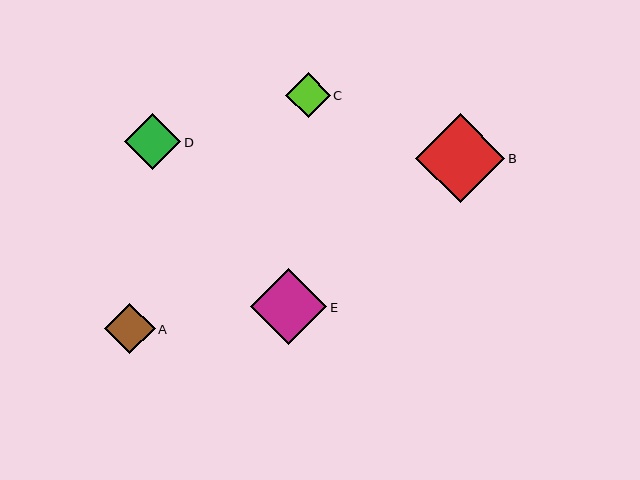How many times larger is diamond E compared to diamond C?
Diamond E is approximately 1.7 times the size of diamond C.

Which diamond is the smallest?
Diamond C is the smallest with a size of approximately 45 pixels.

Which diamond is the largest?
Diamond B is the largest with a size of approximately 89 pixels.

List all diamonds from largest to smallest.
From largest to smallest: B, E, D, A, C.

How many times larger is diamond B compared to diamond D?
Diamond B is approximately 1.6 times the size of diamond D.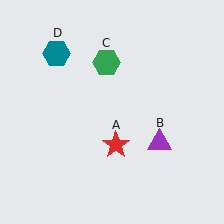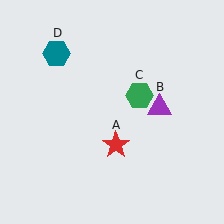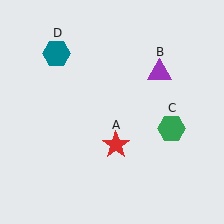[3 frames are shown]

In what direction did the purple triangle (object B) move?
The purple triangle (object B) moved up.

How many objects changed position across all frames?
2 objects changed position: purple triangle (object B), green hexagon (object C).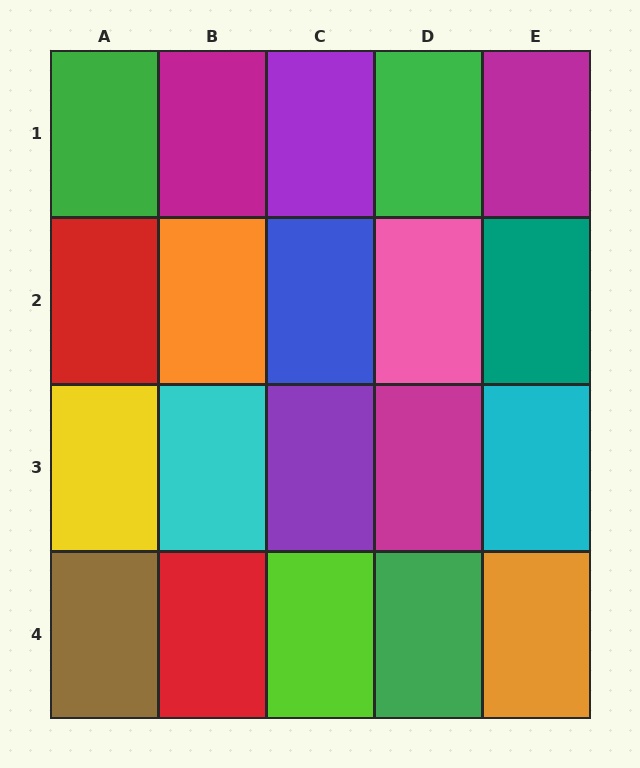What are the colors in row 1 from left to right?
Green, magenta, purple, green, magenta.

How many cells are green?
3 cells are green.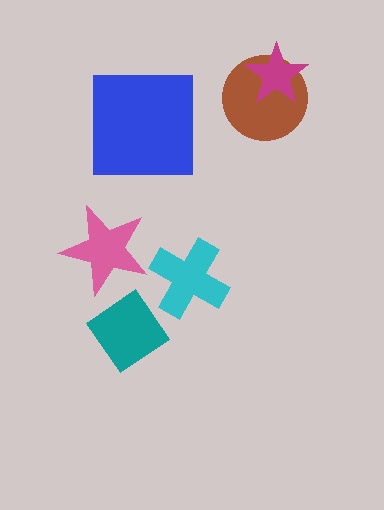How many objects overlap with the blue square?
0 objects overlap with the blue square.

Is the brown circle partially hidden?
Yes, it is partially covered by another shape.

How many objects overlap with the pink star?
0 objects overlap with the pink star.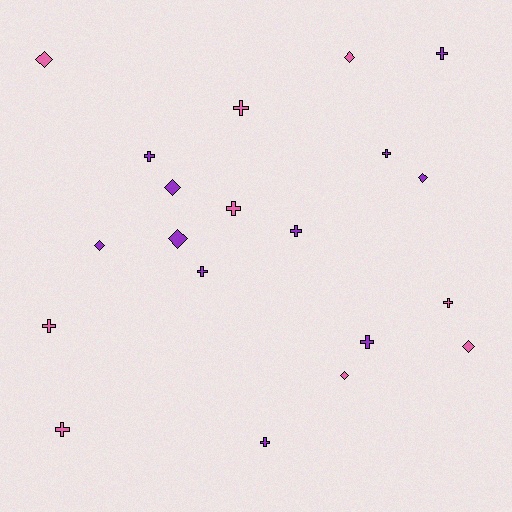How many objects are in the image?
There are 20 objects.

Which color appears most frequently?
Purple, with 11 objects.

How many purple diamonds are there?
There are 4 purple diamonds.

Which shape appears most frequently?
Cross, with 12 objects.